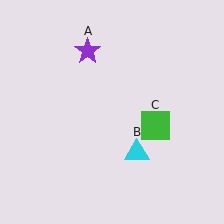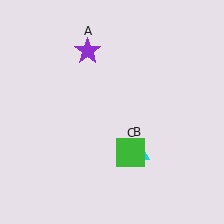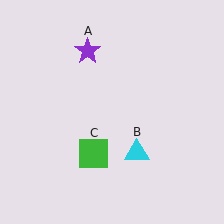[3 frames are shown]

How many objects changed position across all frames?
1 object changed position: green square (object C).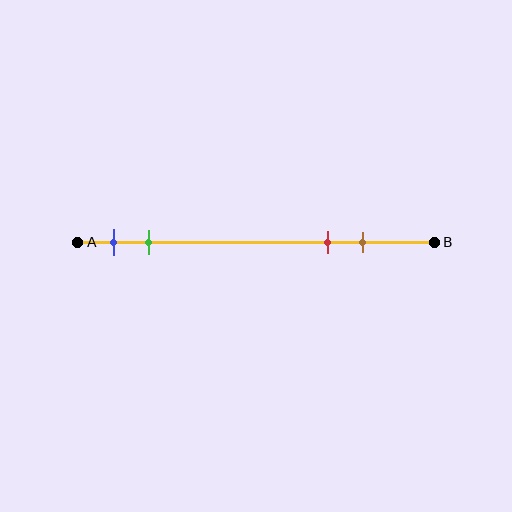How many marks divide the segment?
There are 4 marks dividing the segment.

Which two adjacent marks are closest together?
The blue and green marks are the closest adjacent pair.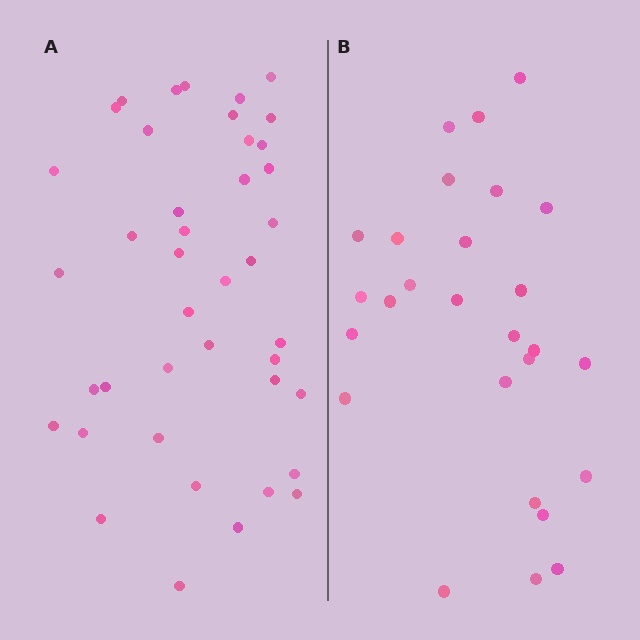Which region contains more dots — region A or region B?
Region A (the left region) has more dots.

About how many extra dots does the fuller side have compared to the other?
Region A has approximately 15 more dots than region B.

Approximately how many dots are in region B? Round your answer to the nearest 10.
About 30 dots. (The exact count is 27, which rounds to 30.)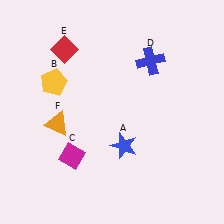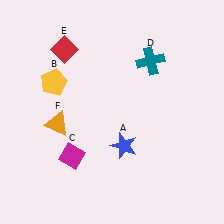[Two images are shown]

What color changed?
The cross (D) changed from blue in Image 1 to teal in Image 2.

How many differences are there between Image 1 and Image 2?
There is 1 difference between the two images.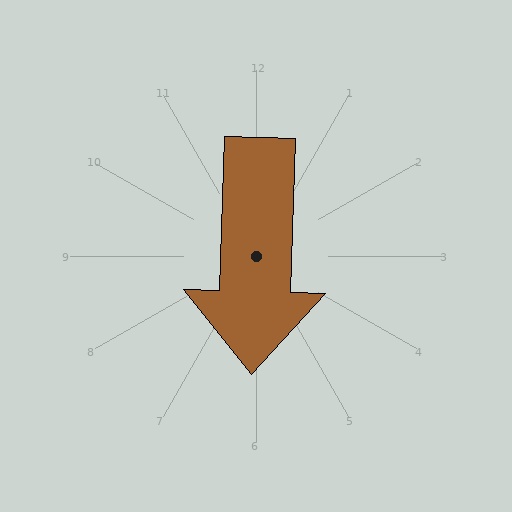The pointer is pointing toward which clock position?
Roughly 6 o'clock.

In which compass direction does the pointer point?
South.